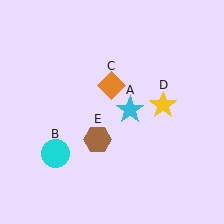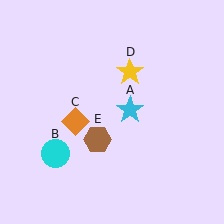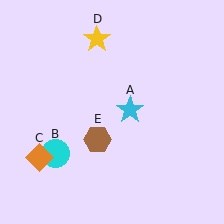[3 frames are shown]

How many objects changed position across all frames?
2 objects changed position: orange diamond (object C), yellow star (object D).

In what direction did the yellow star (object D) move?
The yellow star (object D) moved up and to the left.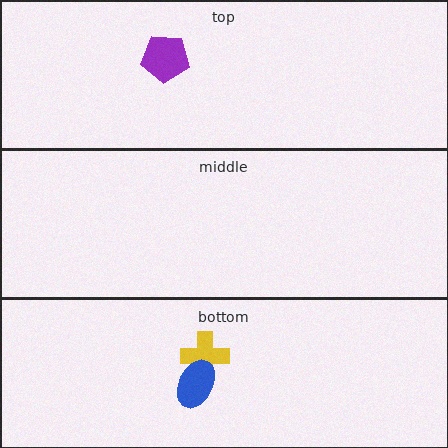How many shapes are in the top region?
1.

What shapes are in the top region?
The purple pentagon.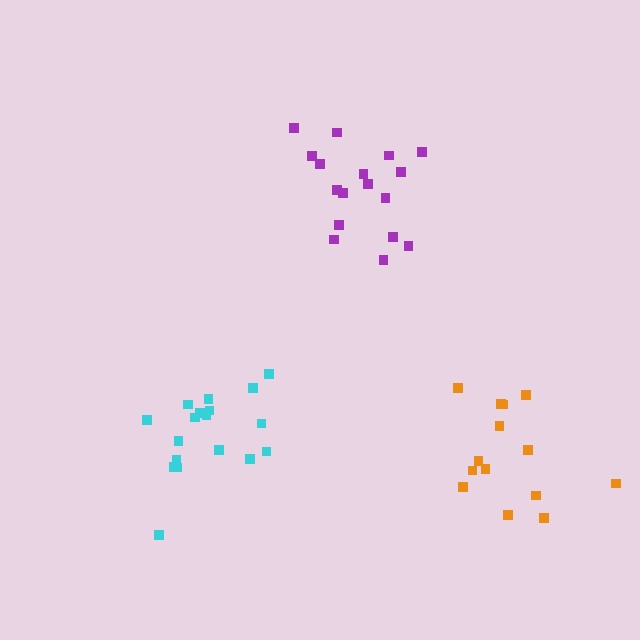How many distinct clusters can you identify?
There are 3 distinct clusters.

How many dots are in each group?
Group 1: 18 dots, Group 2: 14 dots, Group 3: 17 dots (49 total).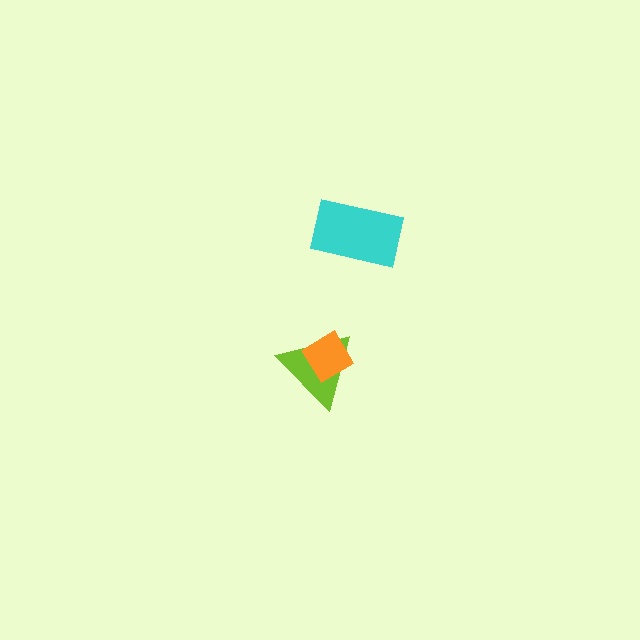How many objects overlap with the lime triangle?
1 object overlaps with the lime triangle.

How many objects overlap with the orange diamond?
1 object overlaps with the orange diamond.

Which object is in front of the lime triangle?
The orange diamond is in front of the lime triangle.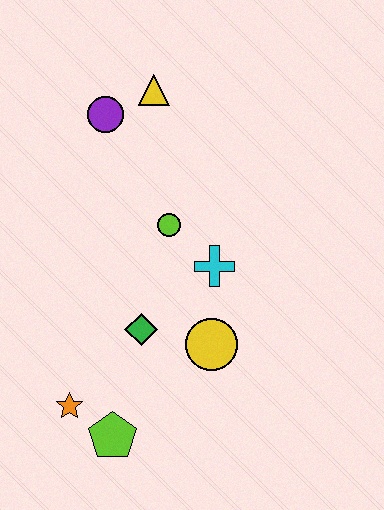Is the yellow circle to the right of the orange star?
Yes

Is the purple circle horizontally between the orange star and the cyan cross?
Yes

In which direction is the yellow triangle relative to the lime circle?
The yellow triangle is above the lime circle.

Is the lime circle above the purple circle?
No